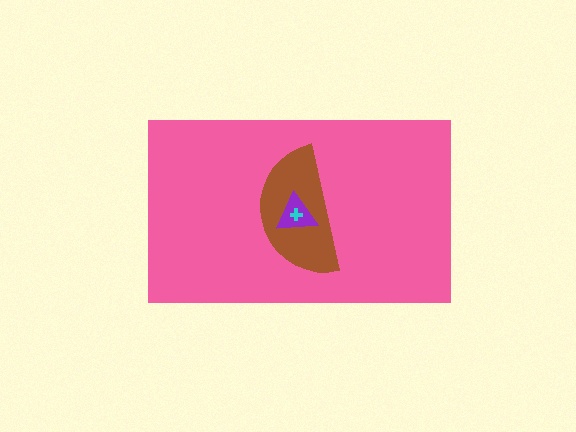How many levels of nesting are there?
4.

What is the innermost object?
The cyan cross.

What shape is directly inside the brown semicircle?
The purple triangle.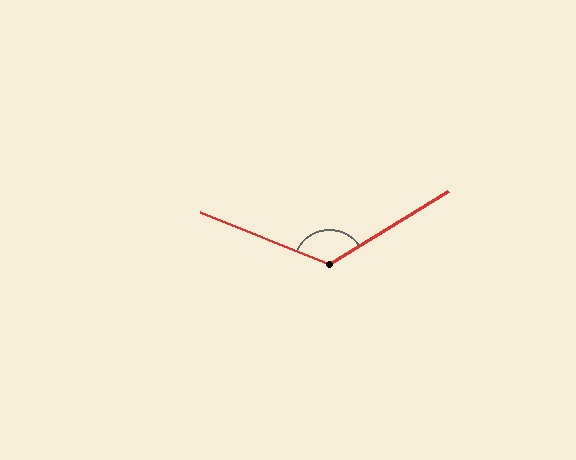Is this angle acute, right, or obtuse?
It is obtuse.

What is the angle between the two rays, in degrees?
Approximately 126 degrees.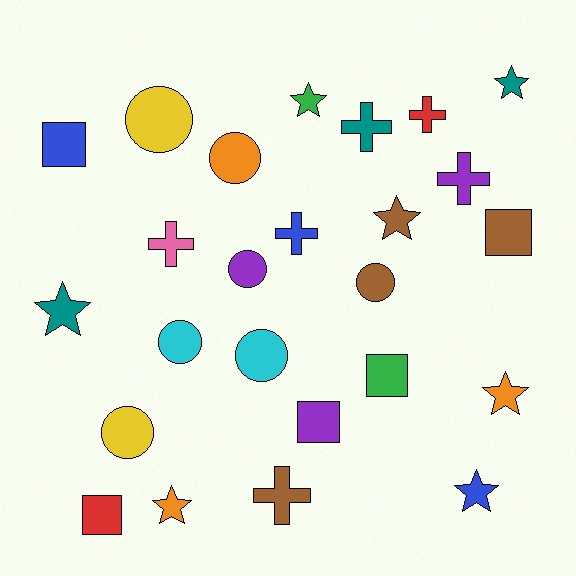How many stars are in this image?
There are 7 stars.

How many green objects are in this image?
There are 2 green objects.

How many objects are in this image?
There are 25 objects.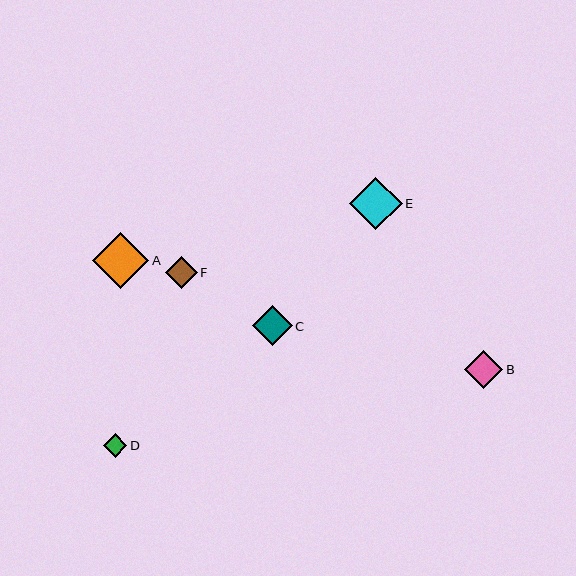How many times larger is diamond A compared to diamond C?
Diamond A is approximately 1.4 times the size of diamond C.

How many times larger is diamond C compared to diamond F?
Diamond C is approximately 1.2 times the size of diamond F.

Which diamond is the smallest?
Diamond D is the smallest with a size of approximately 24 pixels.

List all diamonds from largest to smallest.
From largest to smallest: A, E, C, B, F, D.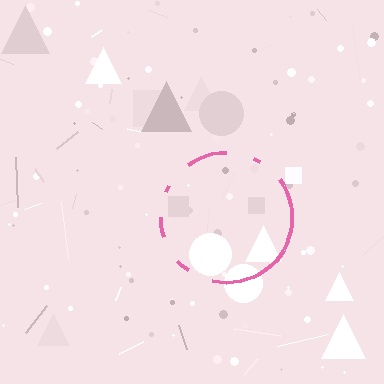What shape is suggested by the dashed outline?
The dashed outline suggests a circle.